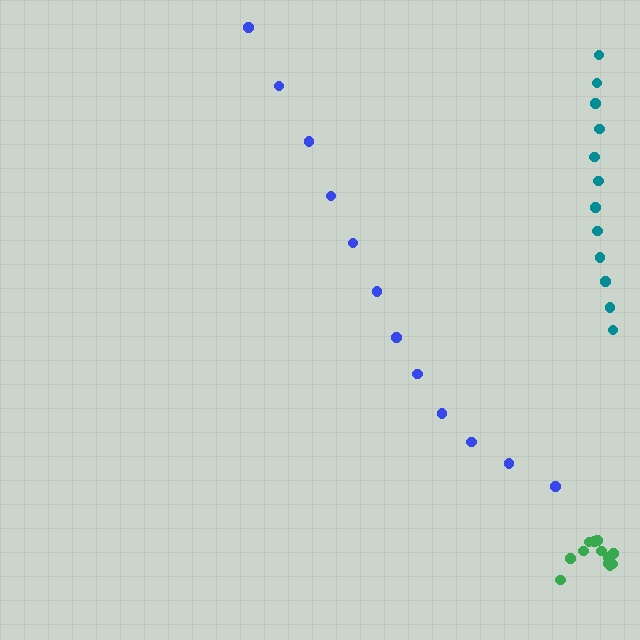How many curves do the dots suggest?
There are 3 distinct paths.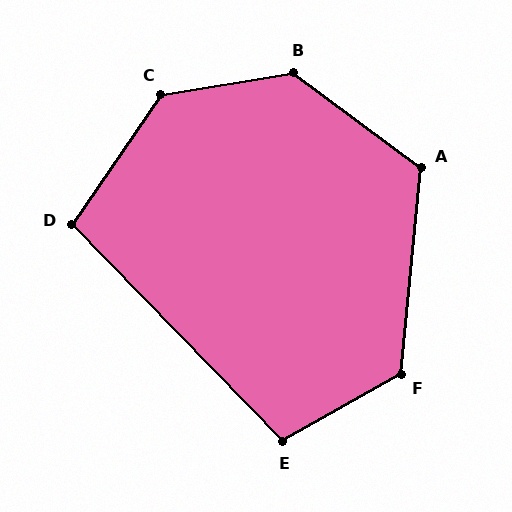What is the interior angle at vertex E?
Approximately 105 degrees (obtuse).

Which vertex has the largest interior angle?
C, at approximately 134 degrees.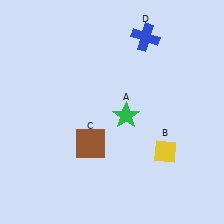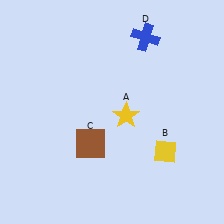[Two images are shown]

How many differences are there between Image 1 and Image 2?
There is 1 difference between the two images.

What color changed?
The star (A) changed from green in Image 1 to yellow in Image 2.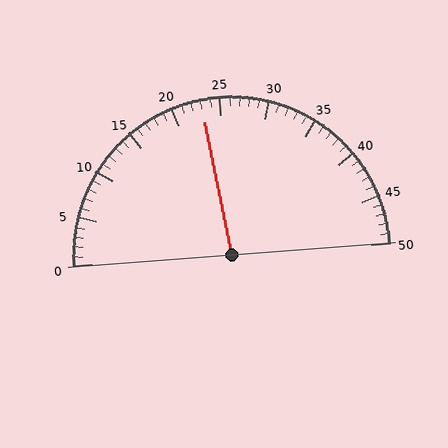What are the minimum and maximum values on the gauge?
The gauge ranges from 0 to 50.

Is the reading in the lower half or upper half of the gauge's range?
The reading is in the lower half of the range (0 to 50).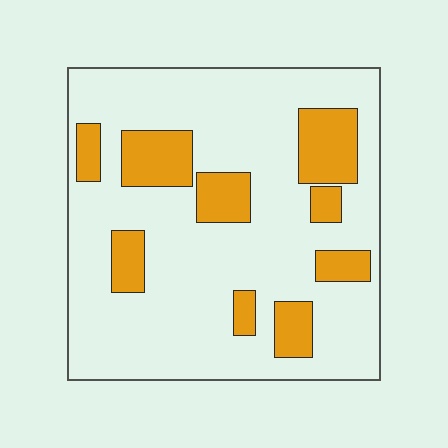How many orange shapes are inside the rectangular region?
9.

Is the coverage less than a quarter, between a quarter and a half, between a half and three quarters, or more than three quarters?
Less than a quarter.